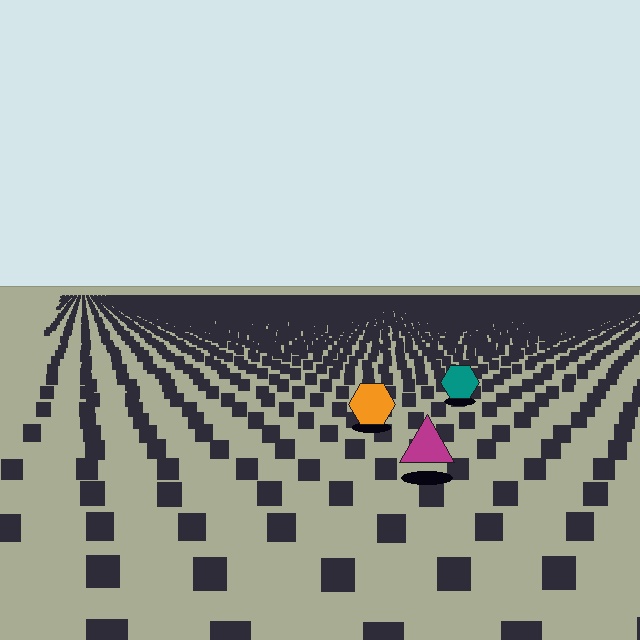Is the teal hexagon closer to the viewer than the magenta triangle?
No. The magenta triangle is closer — you can tell from the texture gradient: the ground texture is coarser near it.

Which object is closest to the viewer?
The magenta triangle is closest. The texture marks near it are larger and more spread out.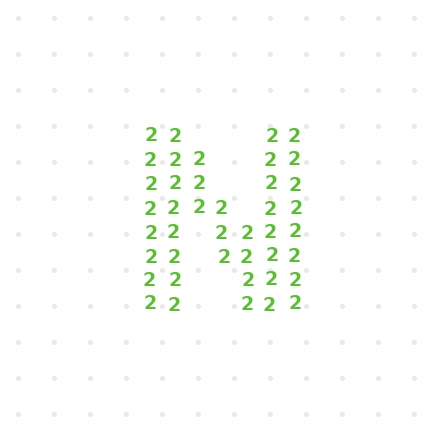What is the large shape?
The large shape is the letter N.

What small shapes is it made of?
It is made of small digit 2's.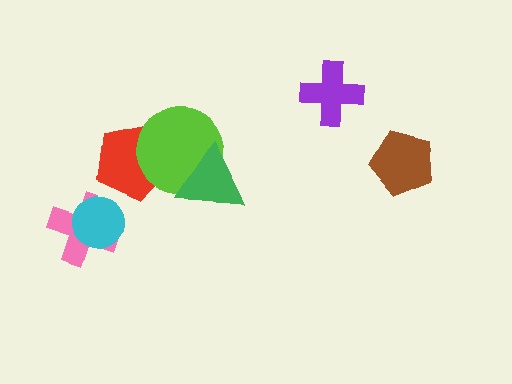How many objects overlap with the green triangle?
1 object overlaps with the green triangle.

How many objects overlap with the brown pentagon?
0 objects overlap with the brown pentagon.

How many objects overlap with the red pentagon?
1 object overlaps with the red pentagon.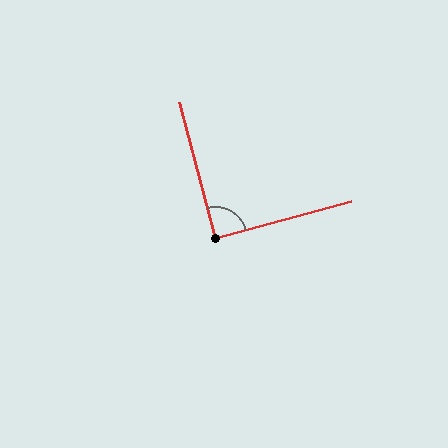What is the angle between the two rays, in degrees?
Approximately 89 degrees.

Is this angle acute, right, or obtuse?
It is approximately a right angle.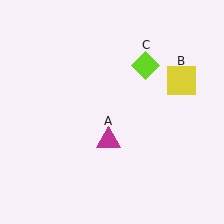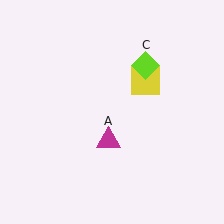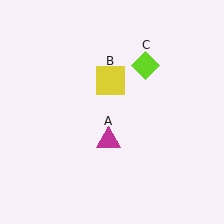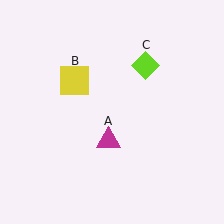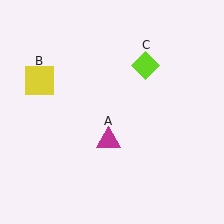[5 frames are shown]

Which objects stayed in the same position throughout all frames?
Magenta triangle (object A) and lime diamond (object C) remained stationary.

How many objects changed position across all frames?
1 object changed position: yellow square (object B).